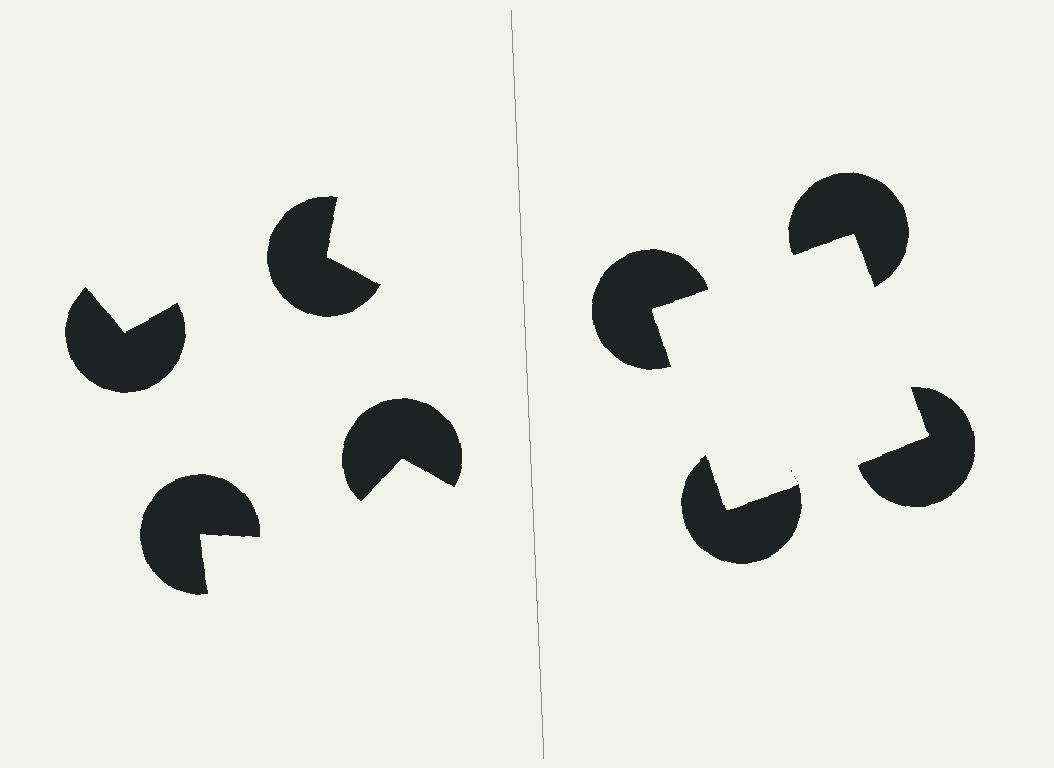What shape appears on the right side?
An illusory square.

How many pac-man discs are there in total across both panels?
8 — 4 on each side.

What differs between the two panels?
The pac-man discs are positioned identically on both sides; only the wedge orientations differ. On the right they align to a square; on the left they are misaligned.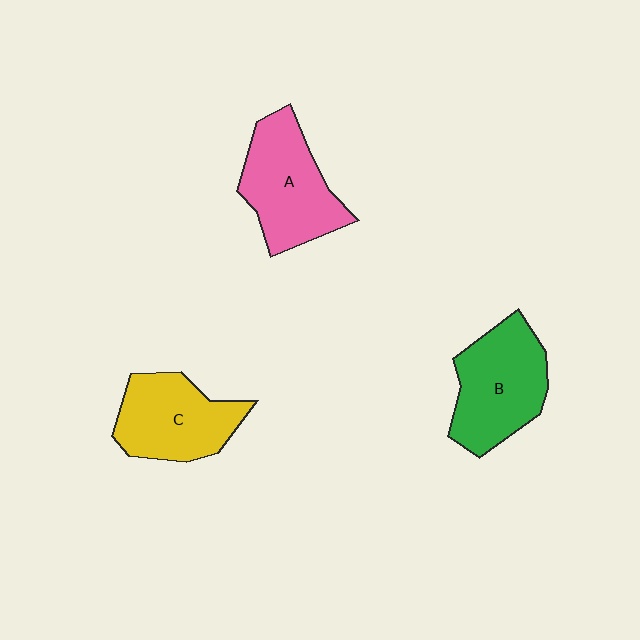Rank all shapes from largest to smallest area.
From largest to smallest: B (green), A (pink), C (yellow).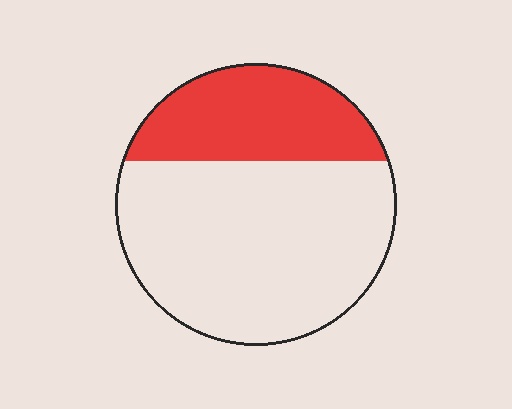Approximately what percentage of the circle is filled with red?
Approximately 30%.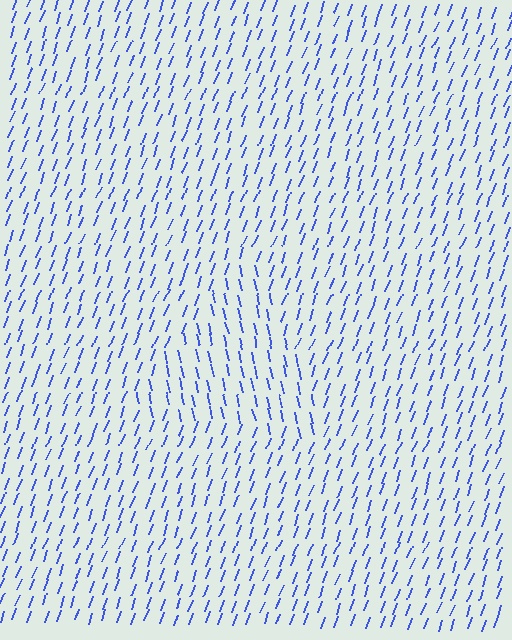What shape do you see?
I see a triangle.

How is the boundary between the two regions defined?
The boundary is defined purely by a change in line orientation (approximately 34 degrees difference). All lines are the same color and thickness.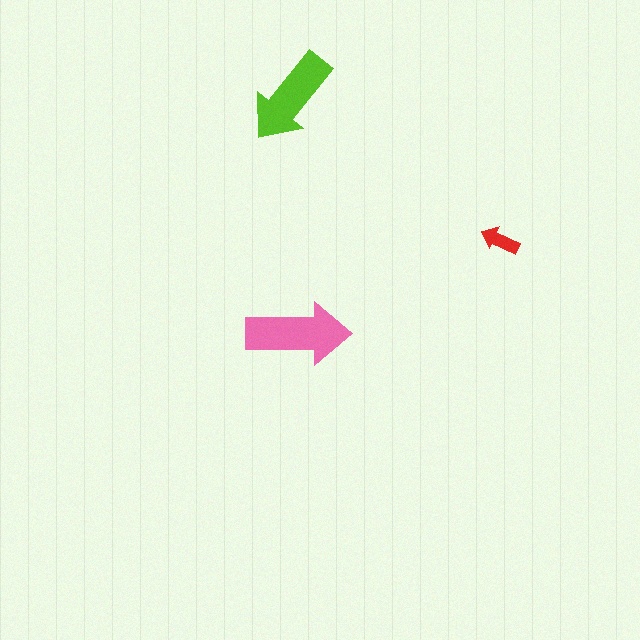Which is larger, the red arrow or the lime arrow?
The lime one.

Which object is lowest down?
The pink arrow is bottommost.